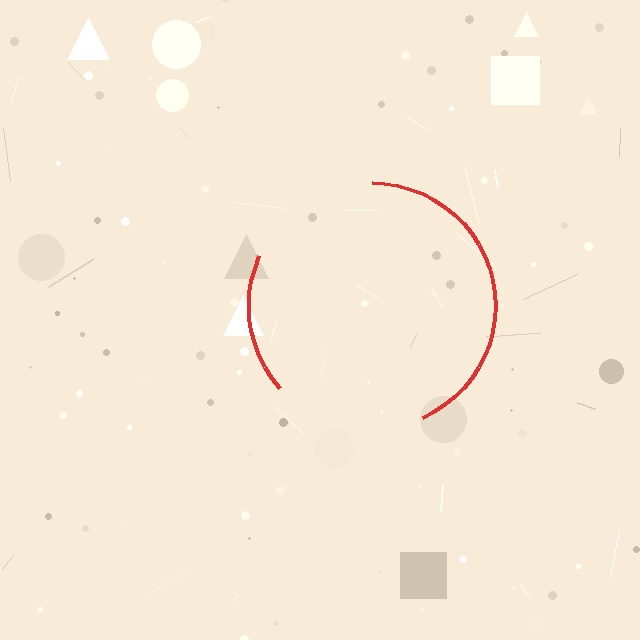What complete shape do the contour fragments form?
The contour fragments form a circle.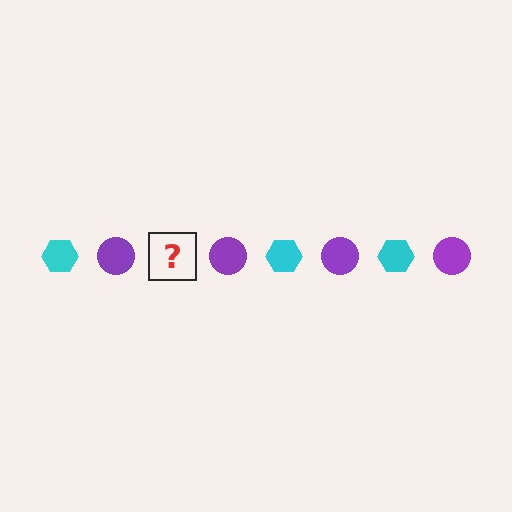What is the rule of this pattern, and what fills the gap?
The rule is that the pattern alternates between cyan hexagon and purple circle. The gap should be filled with a cyan hexagon.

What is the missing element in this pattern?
The missing element is a cyan hexagon.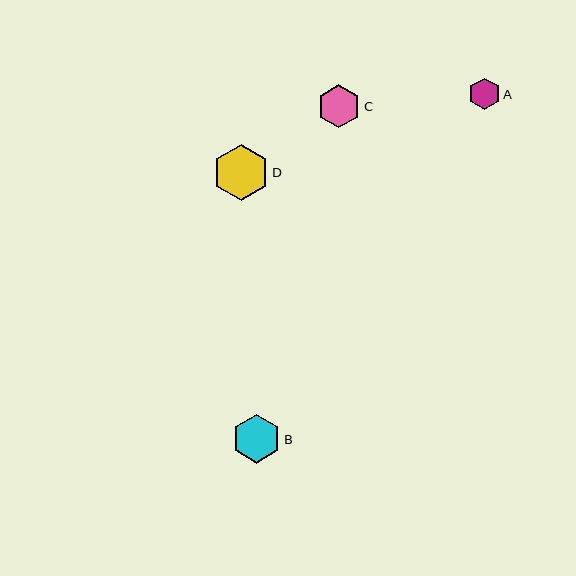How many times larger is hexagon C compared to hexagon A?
Hexagon C is approximately 1.4 times the size of hexagon A.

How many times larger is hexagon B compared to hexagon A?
Hexagon B is approximately 1.5 times the size of hexagon A.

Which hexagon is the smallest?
Hexagon A is the smallest with a size of approximately 32 pixels.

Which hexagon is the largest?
Hexagon D is the largest with a size of approximately 57 pixels.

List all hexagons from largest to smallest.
From largest to smallest: D, B, C, A.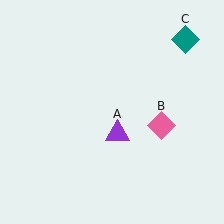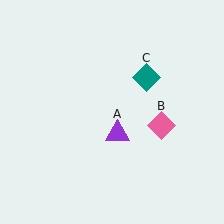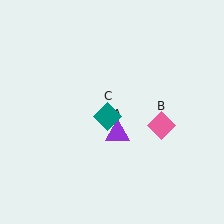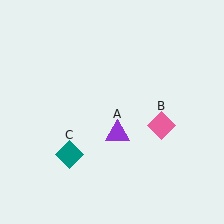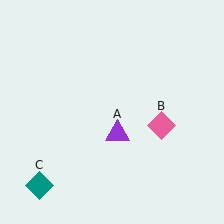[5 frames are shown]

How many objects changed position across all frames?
1 object changed position: teal diamond (object C).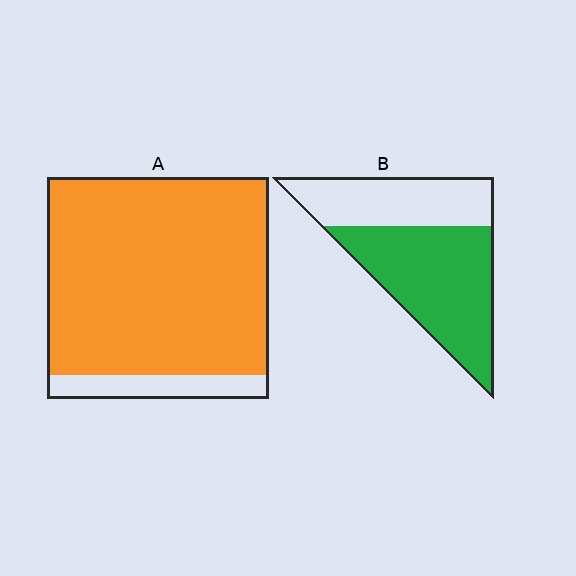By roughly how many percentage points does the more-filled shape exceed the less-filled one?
By roughly 30 percentage points (A over B).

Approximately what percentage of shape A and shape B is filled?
A is approximately 90% and B is approximately 60%.